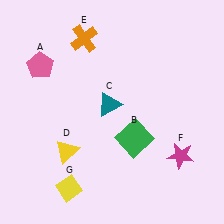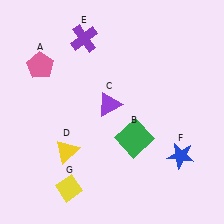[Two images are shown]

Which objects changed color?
C changed from teal to purple. E changed from orange to purple. F changed from magenta to blue.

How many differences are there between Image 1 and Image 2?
There are 3 differences between the two images.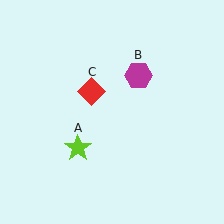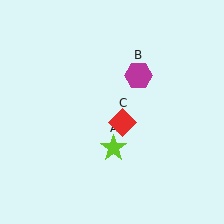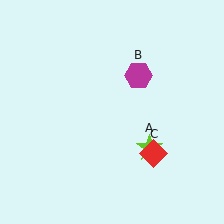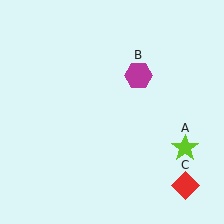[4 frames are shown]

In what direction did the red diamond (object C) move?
The red diamond (object C) moved down and to the right.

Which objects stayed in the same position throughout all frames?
Magenta hexagon (object B) remained stationary.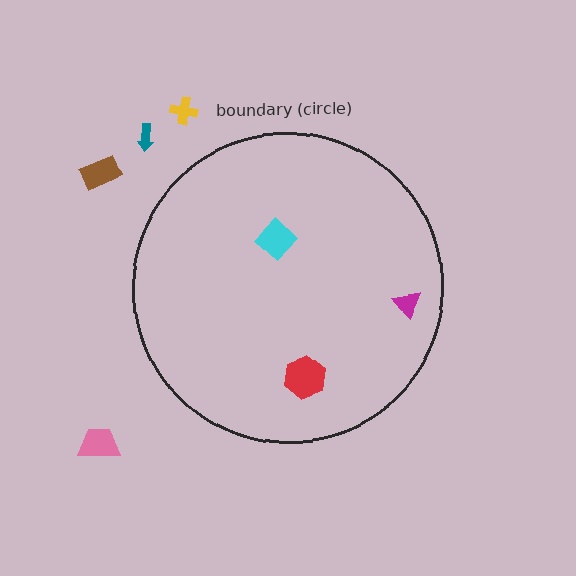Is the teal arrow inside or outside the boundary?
Outside.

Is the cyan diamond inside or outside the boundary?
Inside.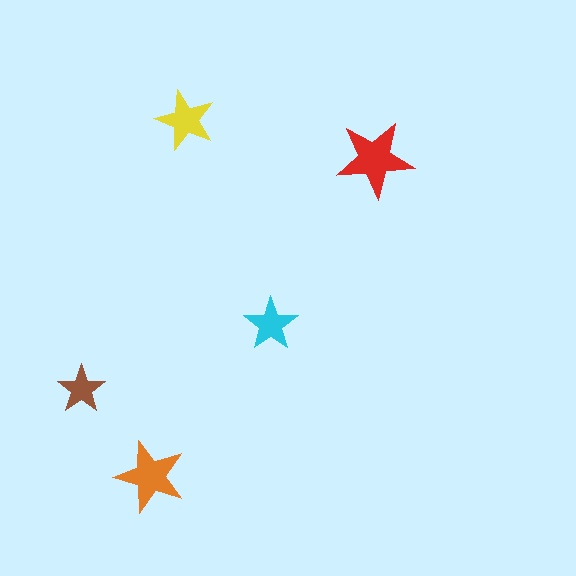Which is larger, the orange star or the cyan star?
The orange one.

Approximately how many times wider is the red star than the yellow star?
About 1.5 times wider.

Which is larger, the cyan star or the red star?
The red one.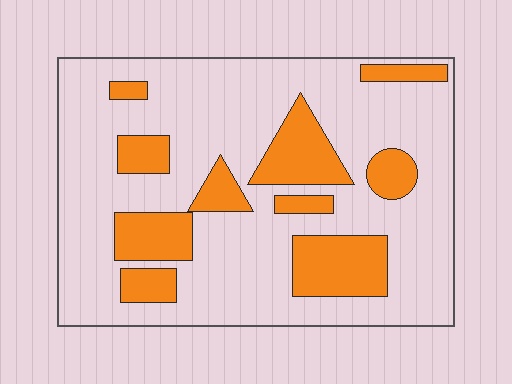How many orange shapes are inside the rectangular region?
10.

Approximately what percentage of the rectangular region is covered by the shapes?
Approximately 25%.